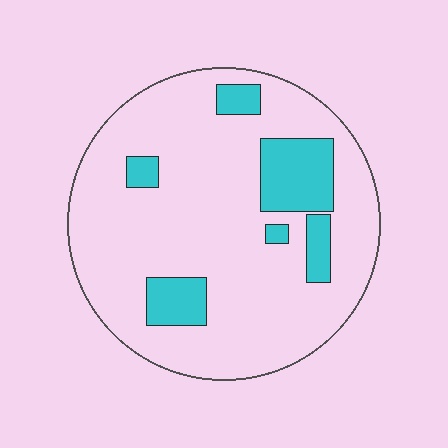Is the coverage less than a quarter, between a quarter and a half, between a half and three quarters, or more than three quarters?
Less than a quarter.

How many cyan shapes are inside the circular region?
6.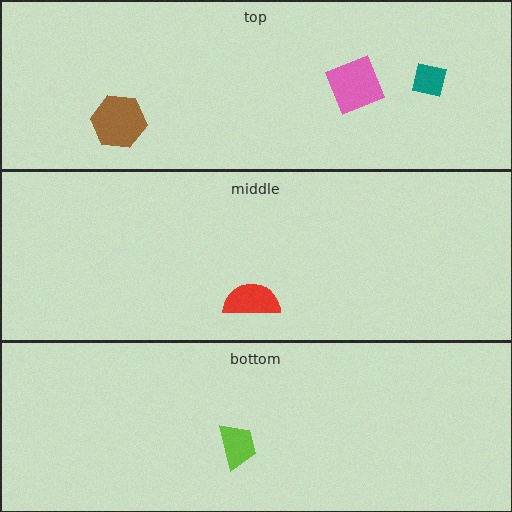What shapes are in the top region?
The brown hexagon, the teal square, the pink square.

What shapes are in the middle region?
The red semicircle.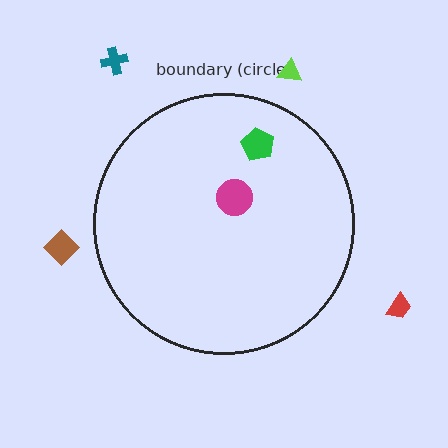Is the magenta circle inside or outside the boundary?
Inside.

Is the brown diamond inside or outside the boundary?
Outside.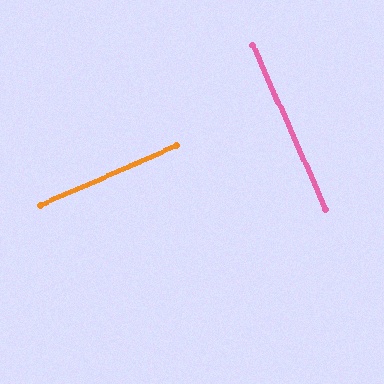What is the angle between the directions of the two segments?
Approximately 90 degrees.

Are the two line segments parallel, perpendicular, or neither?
Perpendicular — they meet at approximately 90°.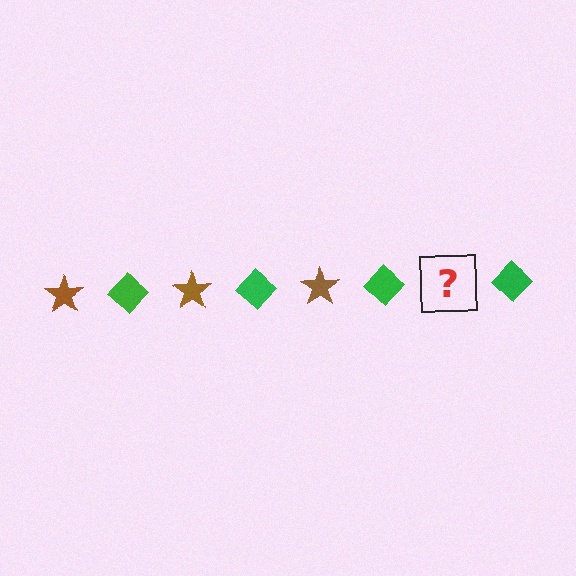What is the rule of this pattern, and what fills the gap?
The rule is that the pattern alternates between brown star and green diamond. The gap should be filled with a brown star.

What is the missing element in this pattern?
The missing element is a brown star.